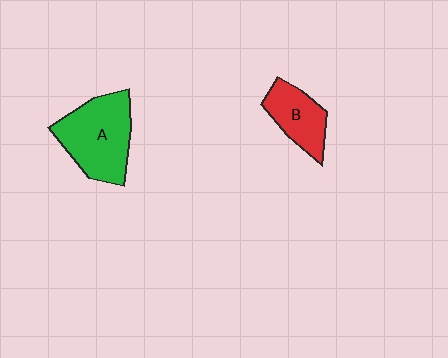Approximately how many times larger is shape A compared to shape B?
Approximately 1.7 times.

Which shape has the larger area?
Shape A (green).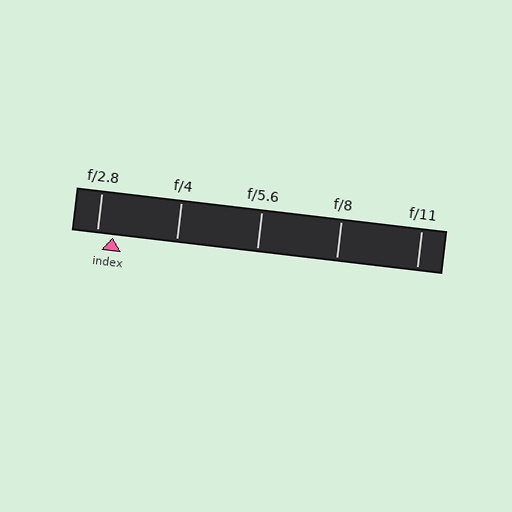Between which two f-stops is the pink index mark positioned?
The index mark is between f/2.8 and f/4.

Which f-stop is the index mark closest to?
The index mark is closest to f/2.8.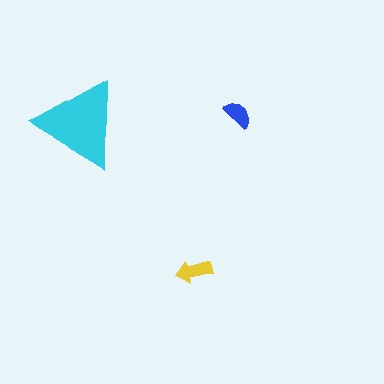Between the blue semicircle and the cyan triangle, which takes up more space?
The cyan triangle.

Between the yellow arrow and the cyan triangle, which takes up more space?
The cyan triangle.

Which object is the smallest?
The blue semicircle.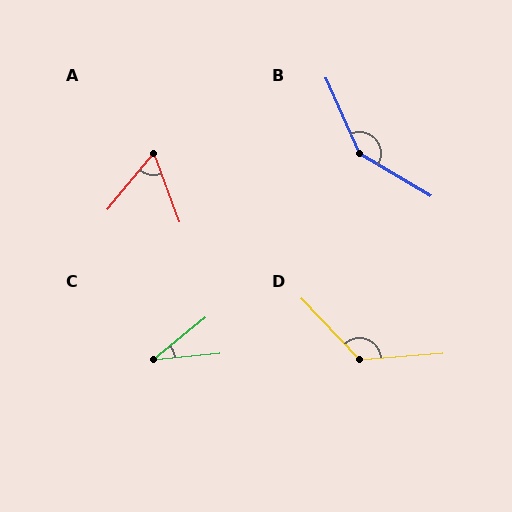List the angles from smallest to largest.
C (34°), A (60°), D (129°), B (144°).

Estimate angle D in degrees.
Approximately 129 degrees.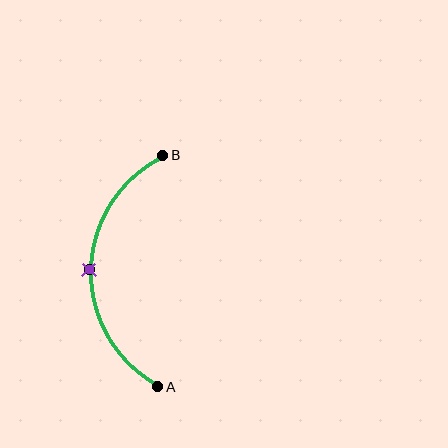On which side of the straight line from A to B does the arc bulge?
The arc bulges to the left of the straight line connecting A and B.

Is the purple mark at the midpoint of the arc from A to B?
Yes. The purple mark lies on the arc at equal arc-length from both A and B — it is the arc midpoint.